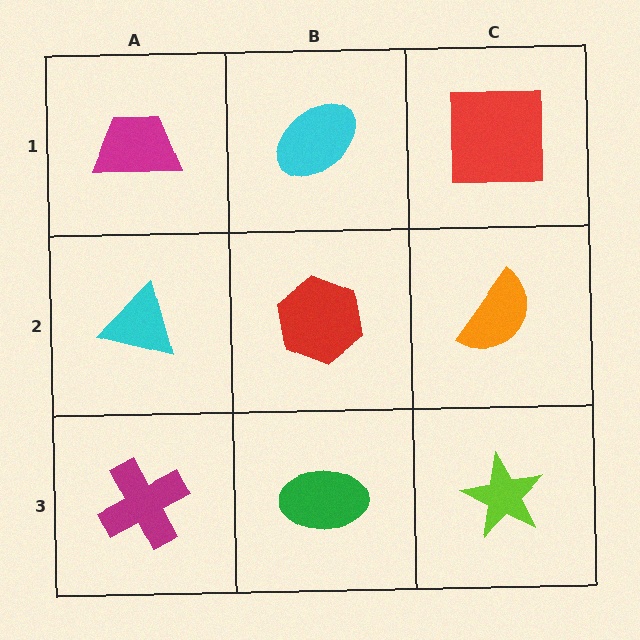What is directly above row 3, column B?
A red hexagon.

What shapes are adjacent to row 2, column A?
A magenta trapezoid (row 1, column A), a magenta cross (row 3, column A), a red hexagon (row 2, column B).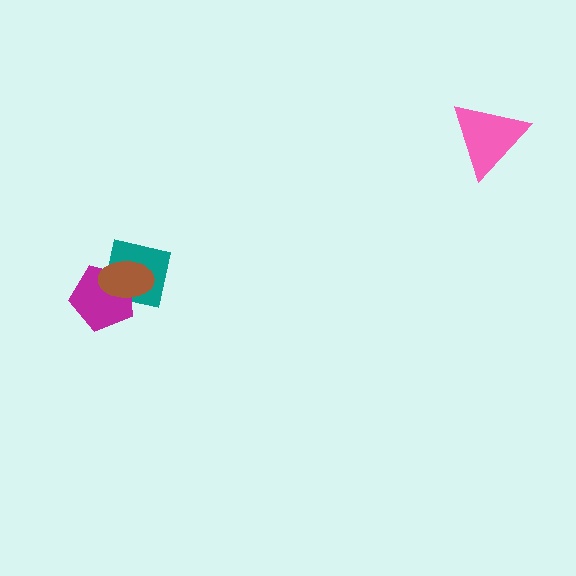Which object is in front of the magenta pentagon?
The brown ellipse is in front of the magenta pentagon.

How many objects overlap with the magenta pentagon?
2 objects overlap with the magenta pentagon.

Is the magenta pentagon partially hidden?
Yes, it is partially covered by another shape.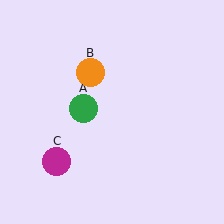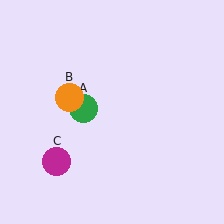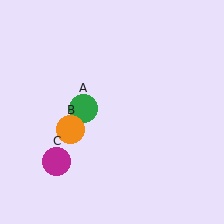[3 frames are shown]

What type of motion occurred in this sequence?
The orange circle (object B) rotated counterclockwise around the center of the scene.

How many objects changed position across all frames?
1 object changed position: orange circle (object B).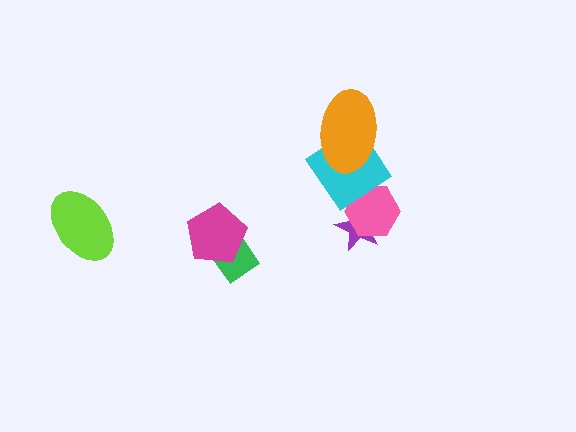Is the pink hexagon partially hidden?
Yes, it is partially covered by another shape.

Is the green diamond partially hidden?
Yes, it is partially covered by another shape.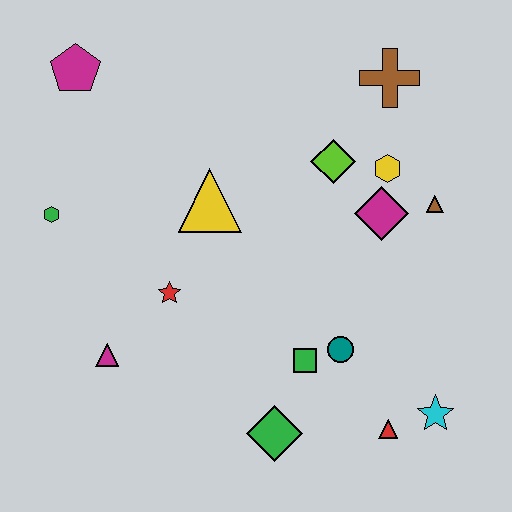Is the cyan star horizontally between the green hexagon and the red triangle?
No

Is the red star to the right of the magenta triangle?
Yes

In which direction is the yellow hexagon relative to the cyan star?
The yellow hexagon is above the cyan star.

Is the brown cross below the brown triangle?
No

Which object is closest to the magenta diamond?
The yellow hexagon is closest to the magenta diamond.